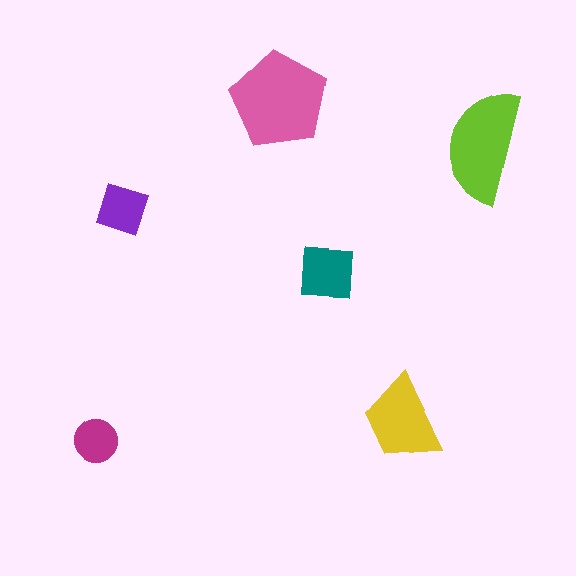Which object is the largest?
The pink pentagon.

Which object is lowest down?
The magenta circle is bottommost.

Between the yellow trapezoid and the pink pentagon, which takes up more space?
The pink pentagon.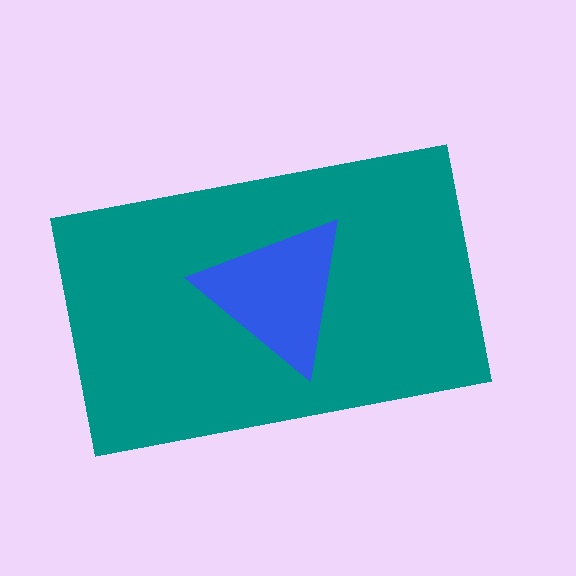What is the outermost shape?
The teal rectangle.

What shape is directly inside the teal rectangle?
The blue triangle.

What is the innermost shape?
The blue triangle.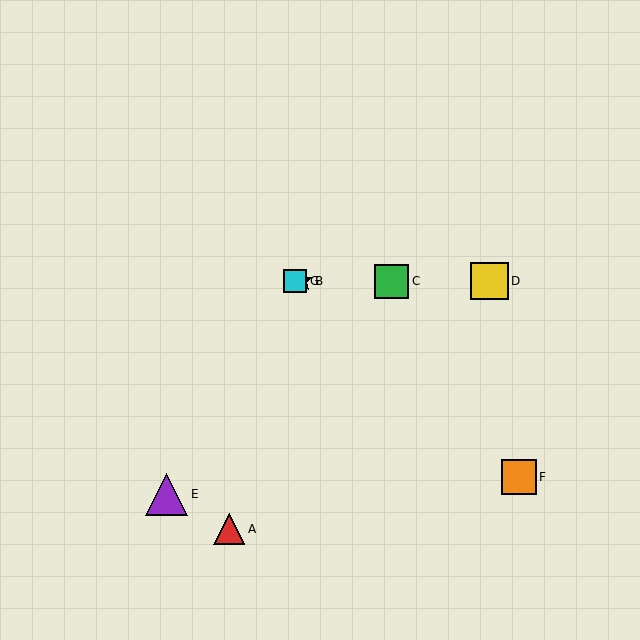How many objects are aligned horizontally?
4 objects (B, C, D, G) are aligned horizontally.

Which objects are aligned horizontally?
Objects B, C, D, G are aligned horizontally.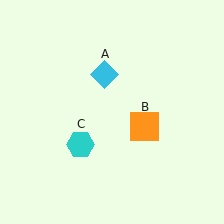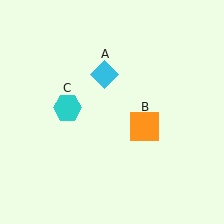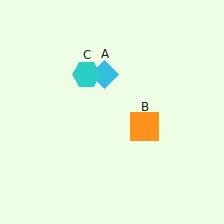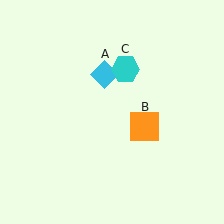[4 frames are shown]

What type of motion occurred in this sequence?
The cyan hexagon (object C) rotated clockwise around the center of the scene.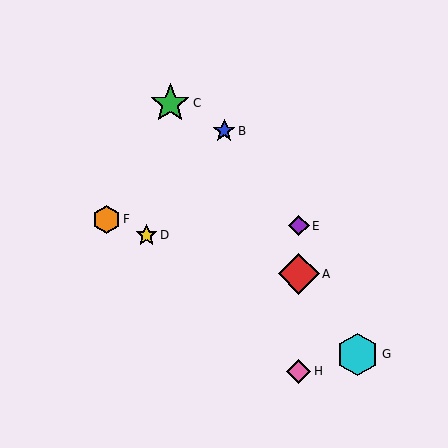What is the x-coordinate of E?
Object E is at x≈299.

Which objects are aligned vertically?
Objects A, E, H are aligned vertically.